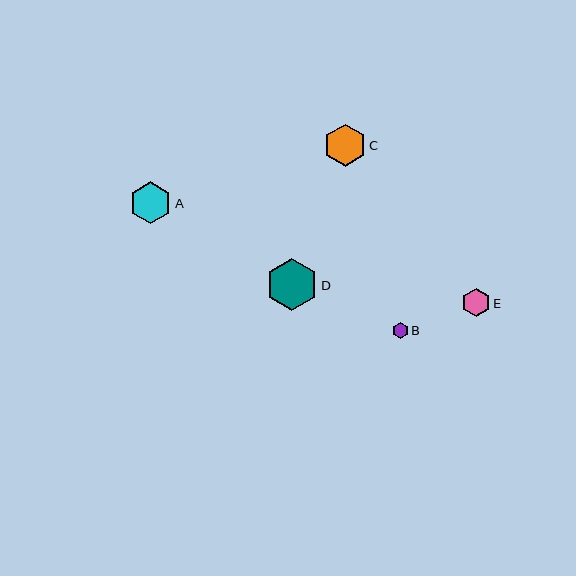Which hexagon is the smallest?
Hexagon B is the smallest with a size of approximately 16 pixels.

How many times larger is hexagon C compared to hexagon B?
Hexagon C is approximately 2.6 times the size of hexagon B.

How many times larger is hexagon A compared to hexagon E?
Hexagon A is approximately 1.5 times the size of hexagon E.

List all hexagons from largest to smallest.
From largest to smallest: D, C, A, E, B.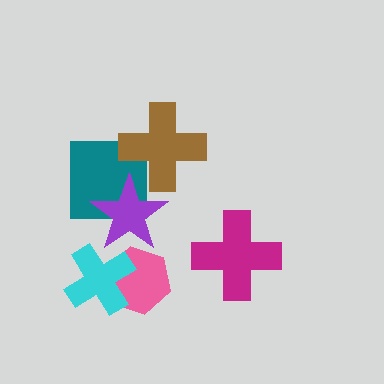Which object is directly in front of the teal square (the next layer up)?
The brown cross is directly in front of the teal square.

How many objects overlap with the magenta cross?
0 objects overlap with the magenta cross.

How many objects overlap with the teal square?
2 objects overlap with the teal square.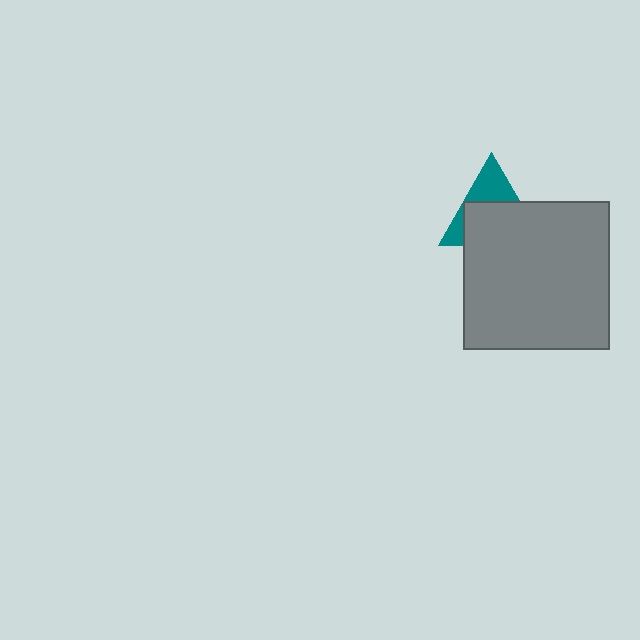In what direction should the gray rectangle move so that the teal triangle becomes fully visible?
The gray rectangle should move down. That is the shortest direction to clear the overlap and leave the teal triangle fully visible.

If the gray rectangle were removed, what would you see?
You would see the complete teal triangle.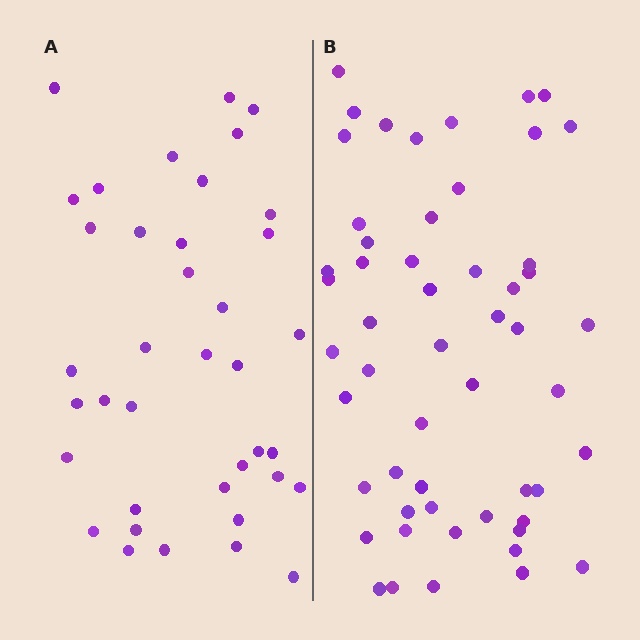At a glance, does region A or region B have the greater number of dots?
Region B (the right region) has more dots.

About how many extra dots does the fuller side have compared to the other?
Region B has approximately 15 more dots than region A.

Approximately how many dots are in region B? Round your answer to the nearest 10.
About 50 dots. (The exact count is 54, which rounds to 50.)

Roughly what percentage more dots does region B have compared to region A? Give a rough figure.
About 40% more.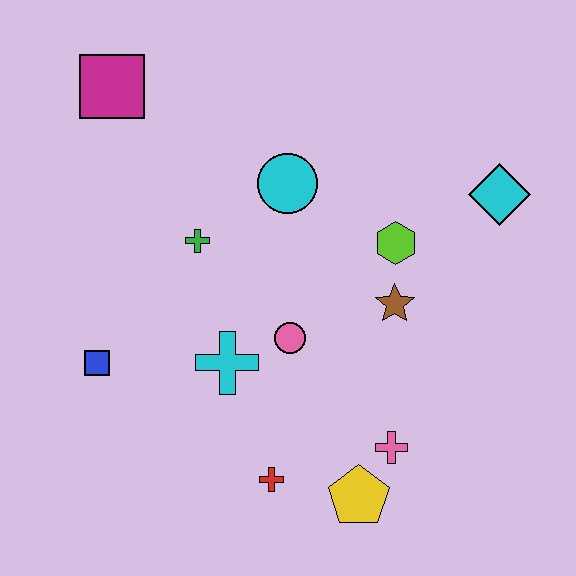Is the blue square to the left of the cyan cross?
Yes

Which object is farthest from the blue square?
The cyan diamond is farthest from the blue square.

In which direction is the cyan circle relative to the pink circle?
The cyan circle is above the pink circle.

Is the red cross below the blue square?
Yes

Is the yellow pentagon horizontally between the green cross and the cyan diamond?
Yes